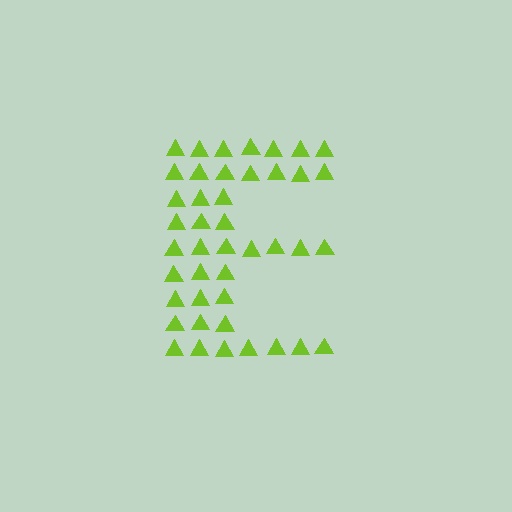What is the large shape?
The large shape is the letter E.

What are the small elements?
The small elements are triangles.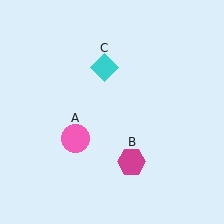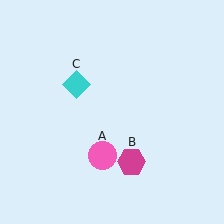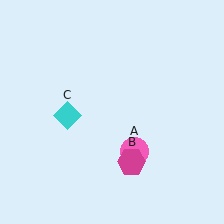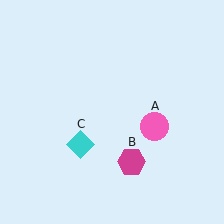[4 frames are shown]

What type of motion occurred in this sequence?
The pink circle (object A), cyan diamond (object C) rotated counterclockwise around the center of the scene.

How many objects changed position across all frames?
2 objects changed position: pink circle (object A), cyan diamond (object C).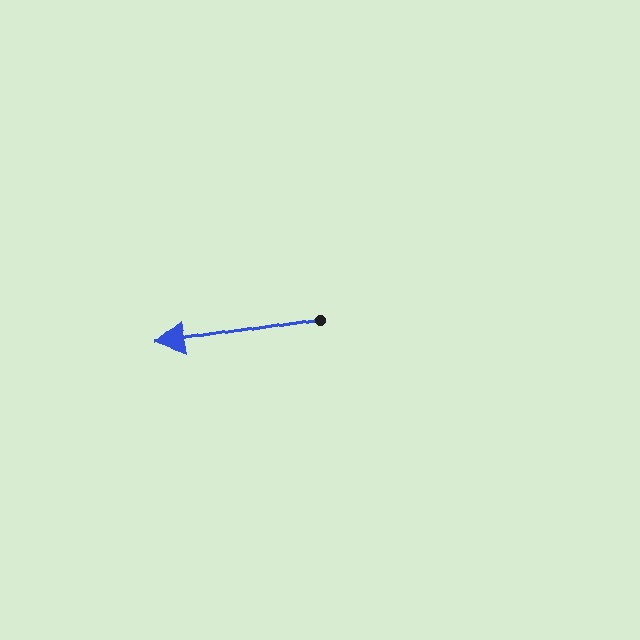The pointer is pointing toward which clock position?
Roughly 9 o'clock.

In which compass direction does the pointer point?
West.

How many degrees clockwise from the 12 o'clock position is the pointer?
Approximately 260 degrees.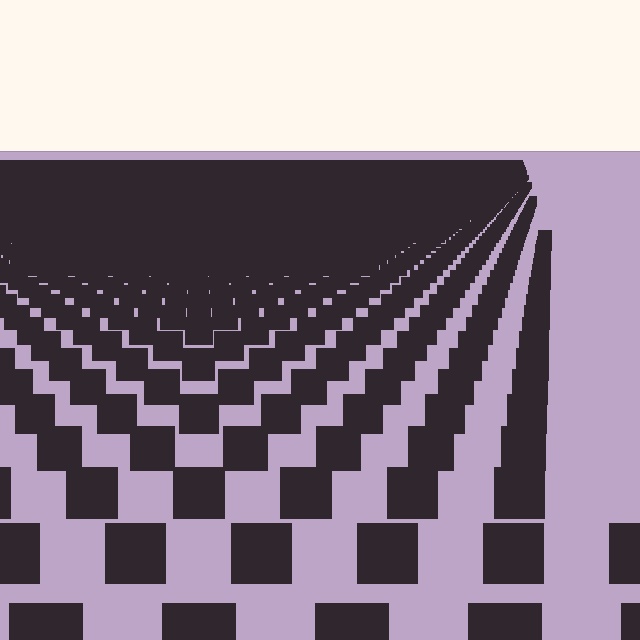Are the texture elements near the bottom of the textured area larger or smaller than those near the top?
Larger. Near the bottom, elements are closer to the viewer and appear at a bigger on-screen size.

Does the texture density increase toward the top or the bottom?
Density increases toward the top.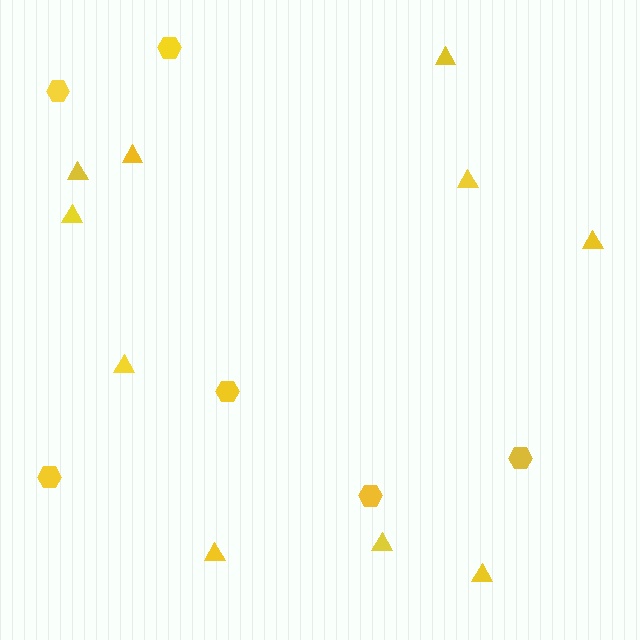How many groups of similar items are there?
There are 2 groups: one group of triangles (10) and one group of hexagons (6).